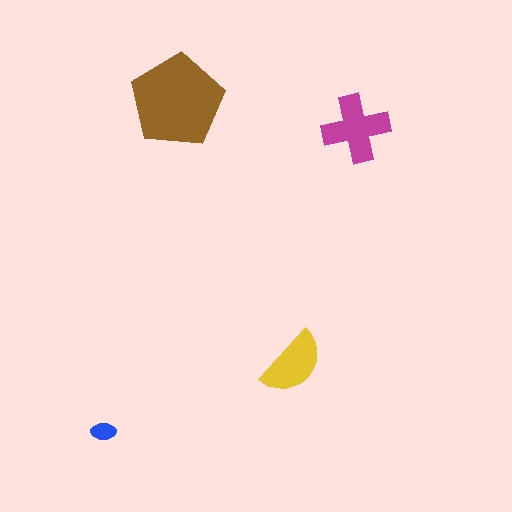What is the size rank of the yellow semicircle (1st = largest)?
3rd.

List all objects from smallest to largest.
The blue ellipse, the yellow semicircle, the magenta cross, the brown pentagon.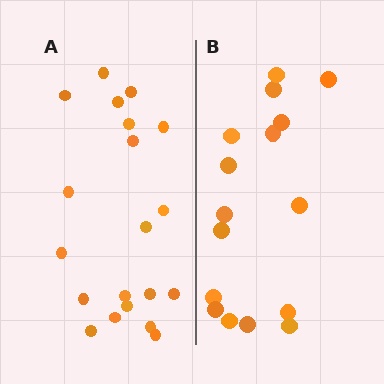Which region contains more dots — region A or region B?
Region A (the left region) has more dots.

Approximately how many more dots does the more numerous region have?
Region A has about 4 more dots than region B.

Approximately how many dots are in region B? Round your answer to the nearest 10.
About 20 dots. (The exact count is 16, which rounds to 20.)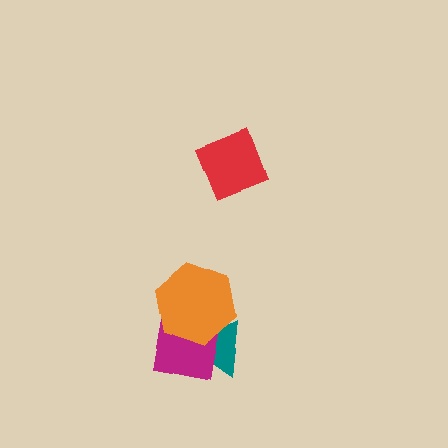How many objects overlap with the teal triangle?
2 objects overlap with the teal triangle.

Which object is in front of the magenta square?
The orange hexagon is in front of the magenta square.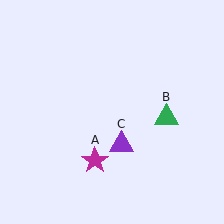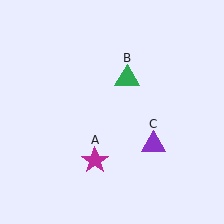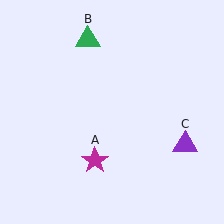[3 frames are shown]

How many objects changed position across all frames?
2 objects changed position: green triangle (object B), purple triangle (object C).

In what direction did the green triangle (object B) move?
The green triangle (object B) moved up and to the left.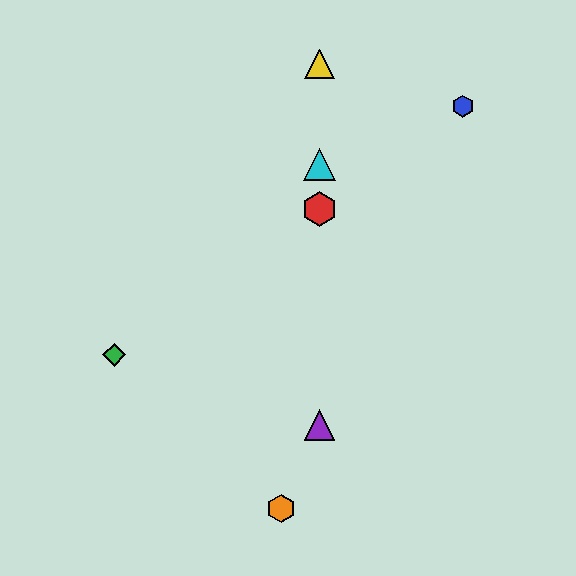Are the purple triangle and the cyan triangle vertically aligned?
Yes, both are at x≈319.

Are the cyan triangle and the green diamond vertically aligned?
No, the cyan triangle is at x≈319 and the green diamond is at x≈114.